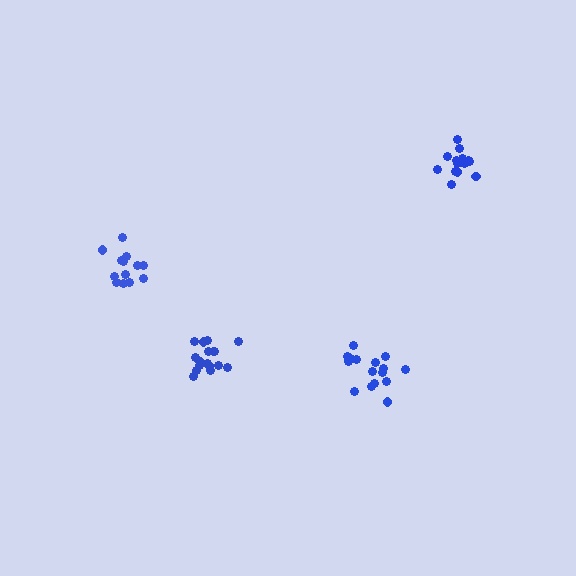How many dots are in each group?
Group 1: 17 dots, Group 2: 16 dots, Group 3: 14 dots, Group 4: 15 dots (62 total).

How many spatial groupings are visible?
There are 4 spatial groupings.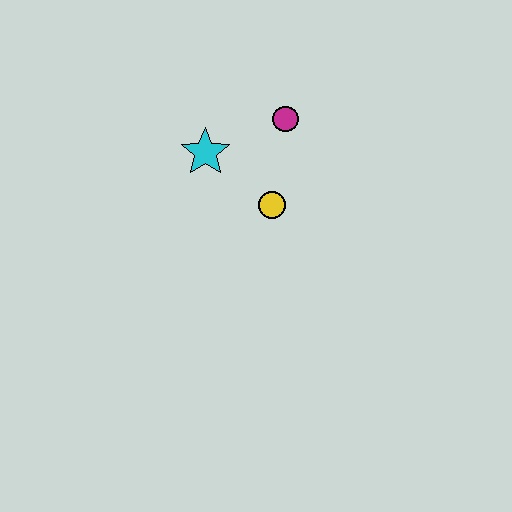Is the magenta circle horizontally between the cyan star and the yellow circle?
No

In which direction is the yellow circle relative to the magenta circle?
The yellow circle is below the magenta circle.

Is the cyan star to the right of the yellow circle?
No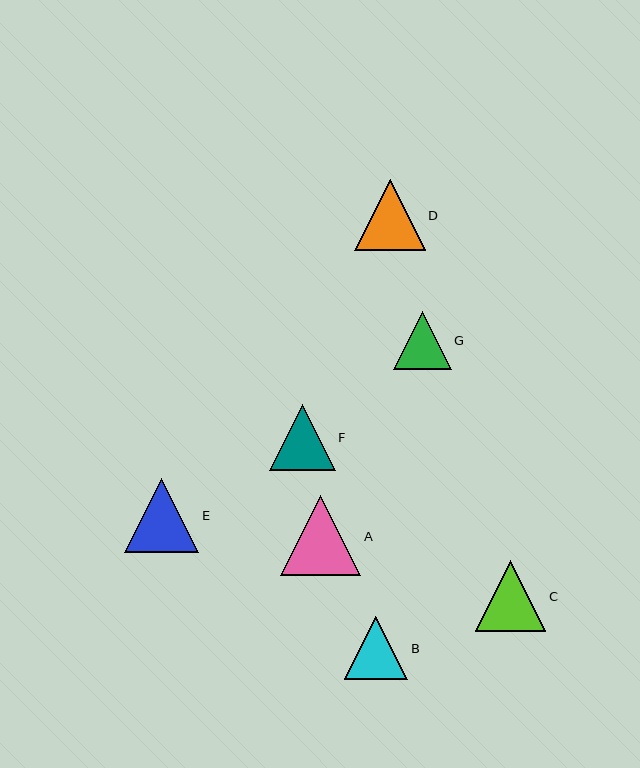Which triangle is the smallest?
Triangle G is the smallest with a size of approximately 58 pixels.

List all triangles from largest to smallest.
From largest to smallest: A, E, D, C, F, B, G.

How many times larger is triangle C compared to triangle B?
Triangle C is approximately 1.1 times the size of triangle B.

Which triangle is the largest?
Triangle A is the largest with a size of approximately 80 pixels.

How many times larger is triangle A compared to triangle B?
Triangle A is approximately 1.3 times the size of triangle B.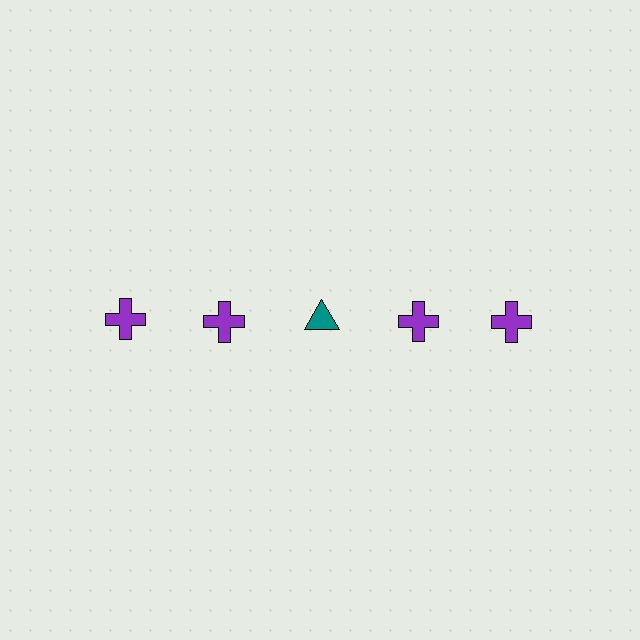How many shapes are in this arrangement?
There are 5 shapes arranged in a grid pattern.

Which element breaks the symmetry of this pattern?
The teal triangle in the top row, center column breaks the symmetry. All other shapes are purple crosses.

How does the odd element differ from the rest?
It differs in both color (teal instead of purple) and shape (triangle instead of cross).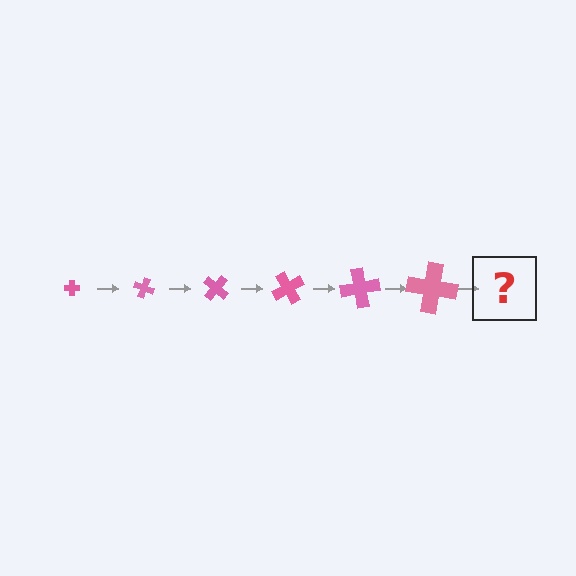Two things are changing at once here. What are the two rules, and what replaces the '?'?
The two rules are that the cross grows larger each step and it rotates 20 degrees each step. The '?' should be a cross, larger than the previous one and rotated 120 degrees from the start.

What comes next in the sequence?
The next element should be a cross, larger than the previous one and rotated 120 degrees from the start.